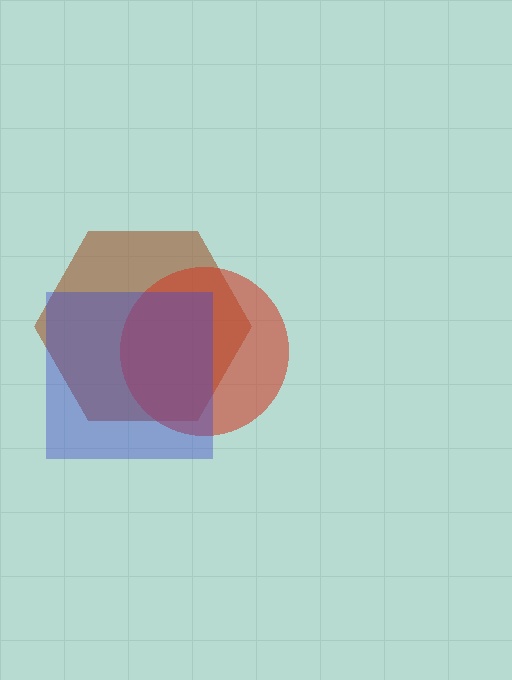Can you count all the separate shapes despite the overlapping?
Yes, there are 3 separate shapes.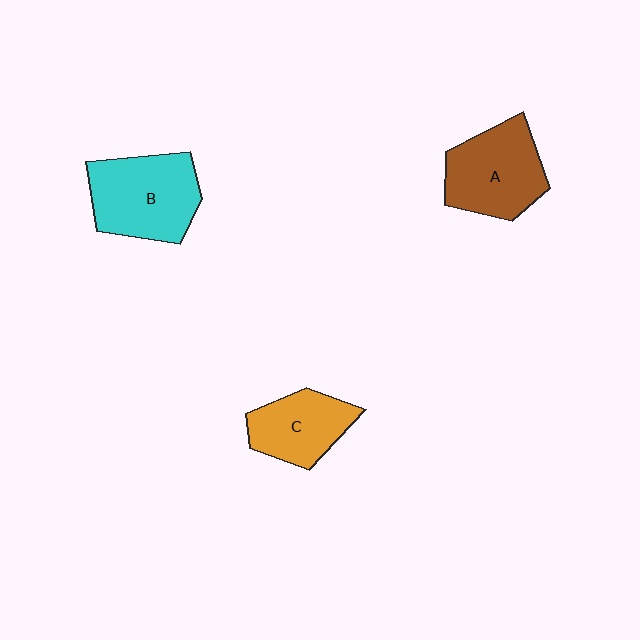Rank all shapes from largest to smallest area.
From largest to smallest: B (cyan), A (brown), C (orange).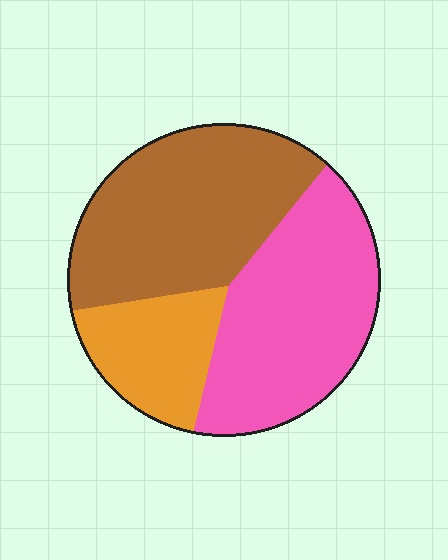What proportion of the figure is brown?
Brown takes up about two fifths (2/5) of the figure.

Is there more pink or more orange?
Pink.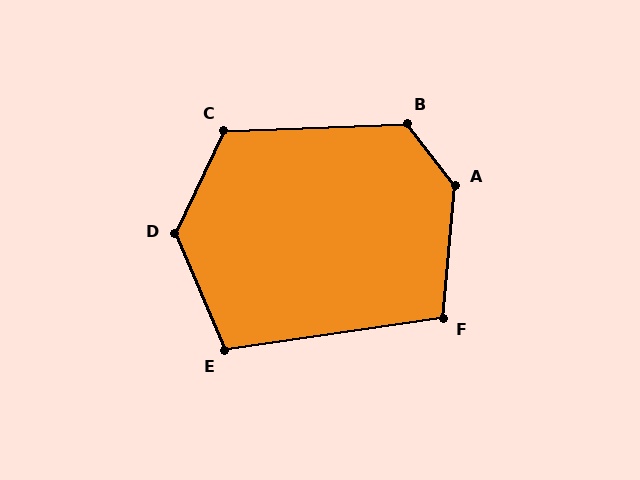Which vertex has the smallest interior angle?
F, at approximately 104 degrees.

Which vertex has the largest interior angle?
A, at approximately 137 degrees.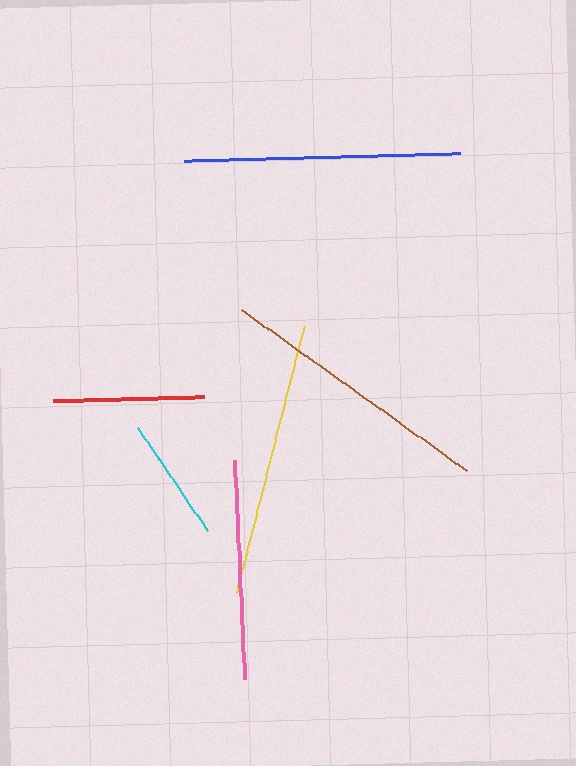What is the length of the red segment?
The red segment is approximately 152 pixels long.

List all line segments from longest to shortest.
From longest to shortest: brown, yellow, blue, pink, red, cyan.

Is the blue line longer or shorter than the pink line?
The blue line is longer than the pink line.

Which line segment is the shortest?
The cyan line is the shortest at approximately 125 pixels.